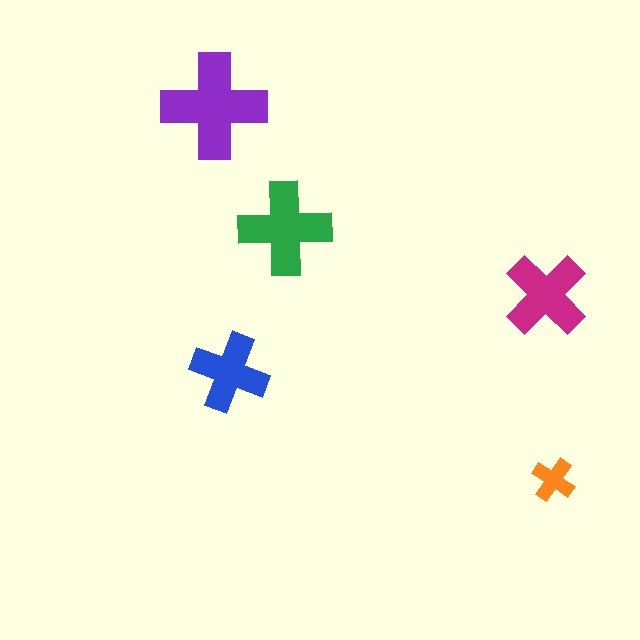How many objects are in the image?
There are 5 objects in the image.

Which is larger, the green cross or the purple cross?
The purple one.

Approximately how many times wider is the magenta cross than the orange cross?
About 2 times wider.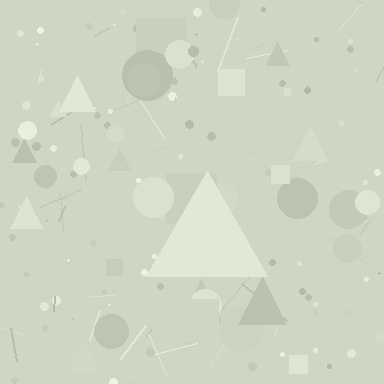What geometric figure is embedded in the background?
A triangle is embedded in the background.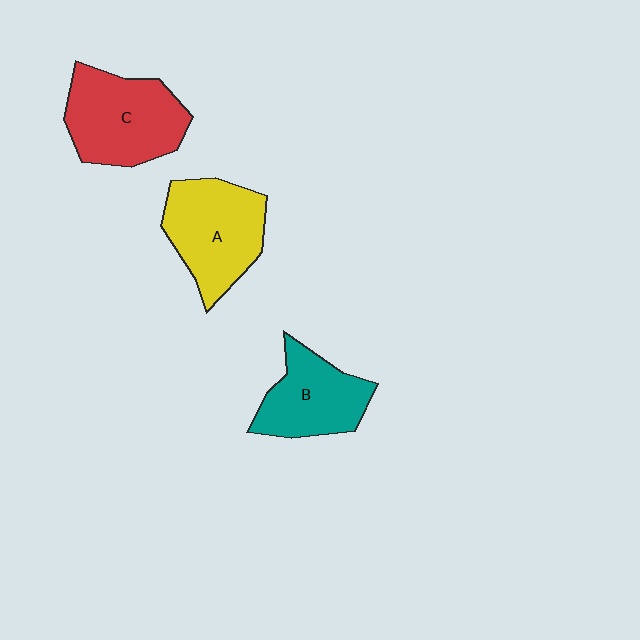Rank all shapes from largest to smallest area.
From largest to smallest: C (red), A (yellow), B (teal).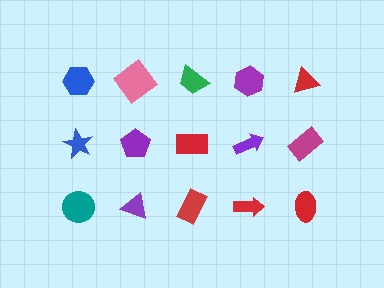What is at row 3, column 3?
A red rectangle.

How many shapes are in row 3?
5 shapes.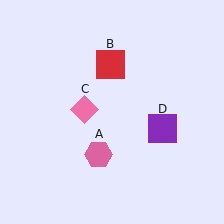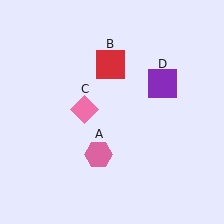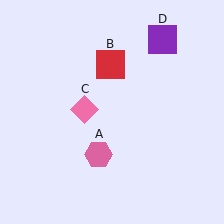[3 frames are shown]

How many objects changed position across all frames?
1 object changed position: purple square (object D).